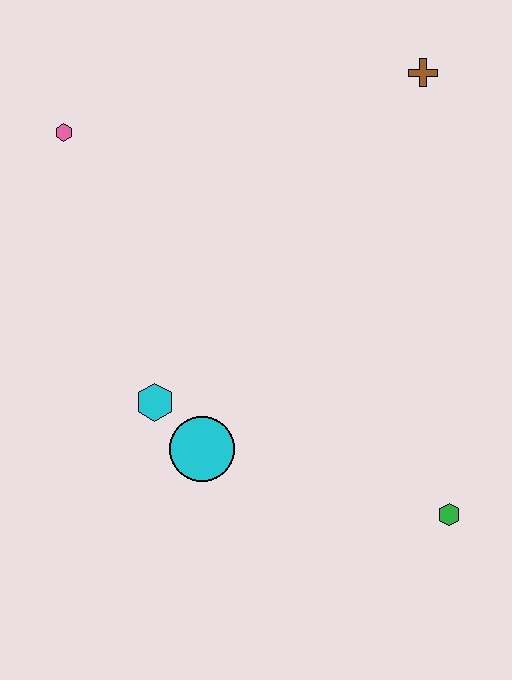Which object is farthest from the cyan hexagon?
The brown cross is farthest from the cyan hexagon.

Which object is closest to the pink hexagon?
The cyan hexagon is closest to the pink hexagon.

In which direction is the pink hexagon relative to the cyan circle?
The pink hexagon is above the cyan circle.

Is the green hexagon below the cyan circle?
Yes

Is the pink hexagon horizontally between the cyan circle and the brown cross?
No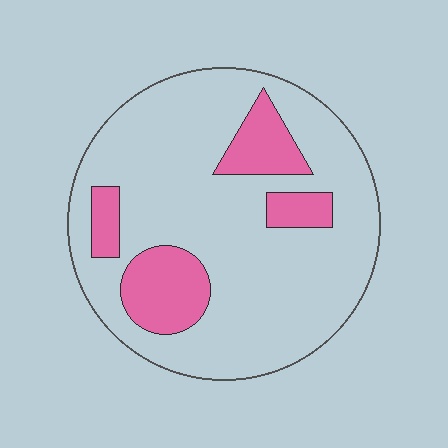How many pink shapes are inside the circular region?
4.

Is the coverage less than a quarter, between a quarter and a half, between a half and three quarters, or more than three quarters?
Less than a quarter.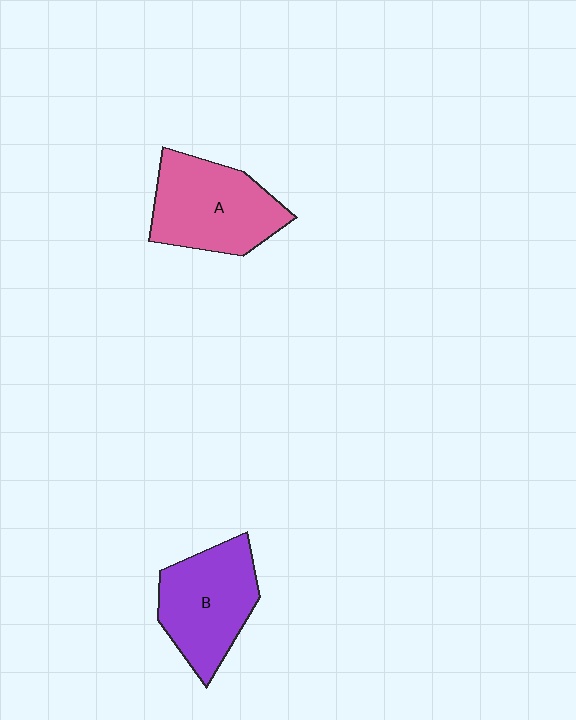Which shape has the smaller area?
Shape B (purple).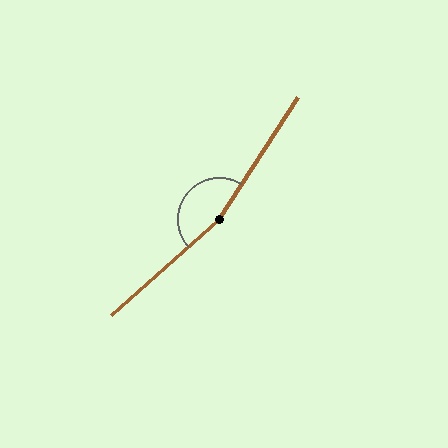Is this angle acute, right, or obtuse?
It is obtuse.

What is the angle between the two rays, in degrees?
Approximately 164 degrees.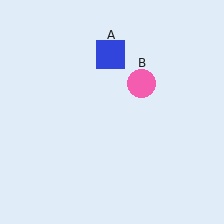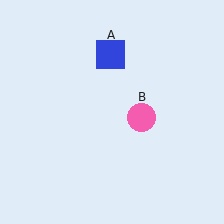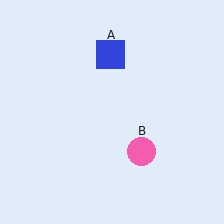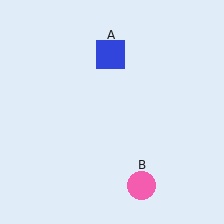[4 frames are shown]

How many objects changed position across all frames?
1 object changed position: pink circle (object B).